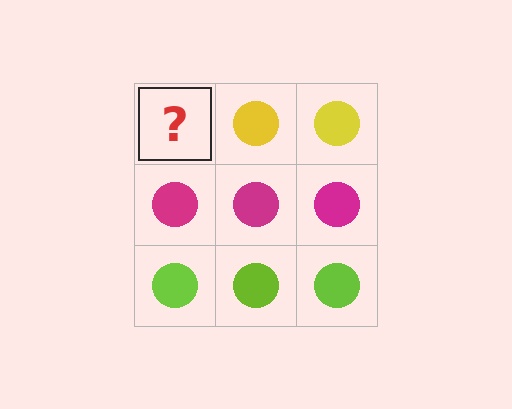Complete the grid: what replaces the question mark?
The question mark should be replaced with a yellow circle.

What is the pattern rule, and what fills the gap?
The rule is that each row has a consistent color. The gap should be filled with a yellow circle.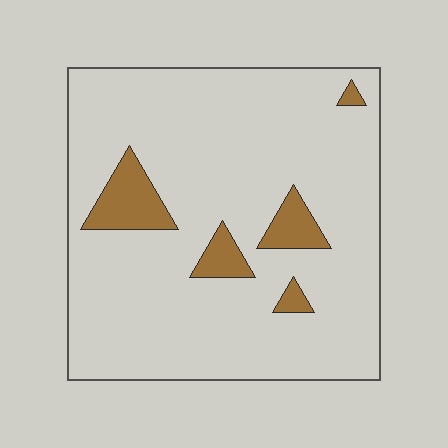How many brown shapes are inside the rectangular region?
5.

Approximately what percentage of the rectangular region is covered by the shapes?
Approximately 10%.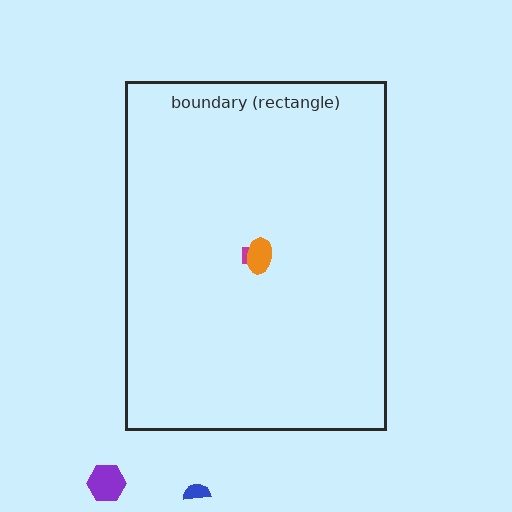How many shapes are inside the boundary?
2 inside, 2 outside.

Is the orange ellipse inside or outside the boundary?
Inside.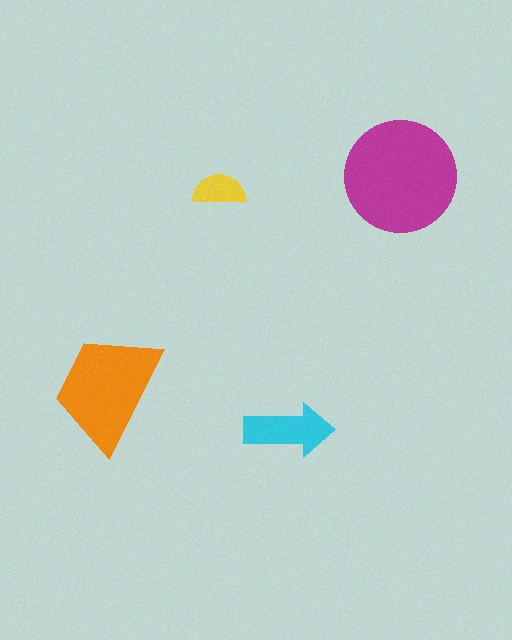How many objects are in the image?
There are 4 objects in the image.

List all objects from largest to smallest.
The magenta circle, the orange trapezoid, the cyan arrow, the yellow semicircle.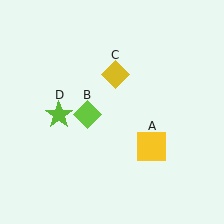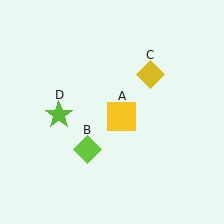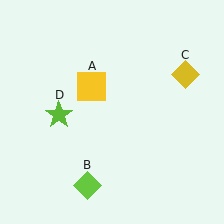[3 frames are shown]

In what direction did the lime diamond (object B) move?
The lime diamond (object B) moved down.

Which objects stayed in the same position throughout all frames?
Lime star (object D) remained stationary.